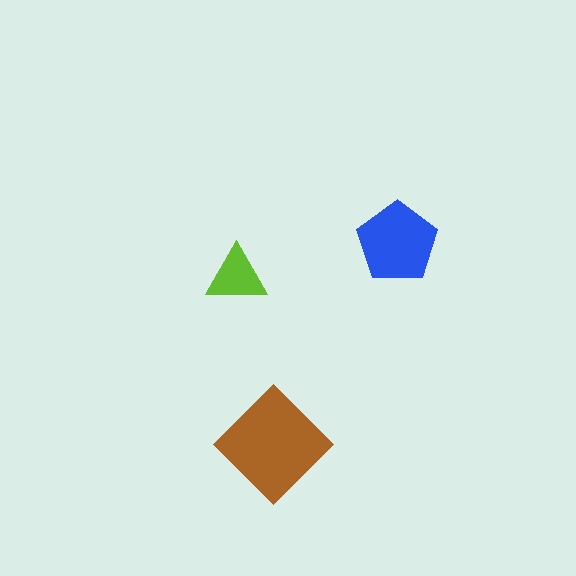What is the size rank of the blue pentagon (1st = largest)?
2nd.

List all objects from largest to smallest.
The brown diamond, the blue pentagon, the lime triangle.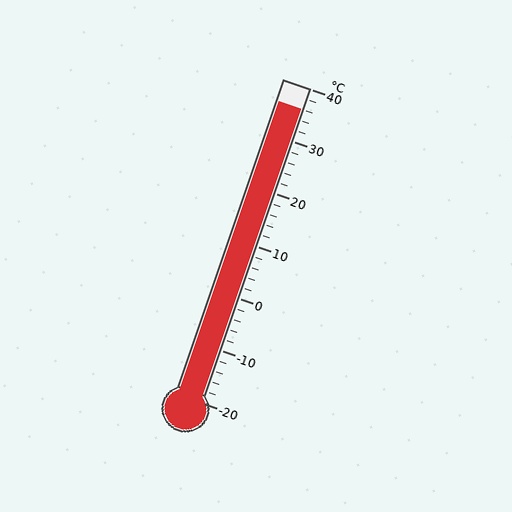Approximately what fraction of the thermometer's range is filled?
The thermometer is filled to approximately 95% of its range.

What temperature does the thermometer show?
The thermometer shows approximately 36°C.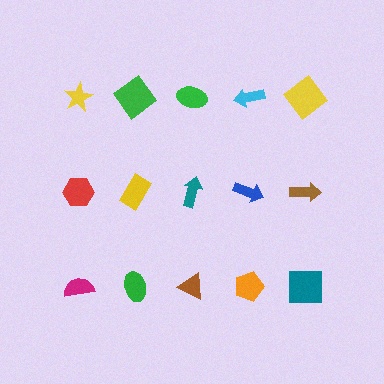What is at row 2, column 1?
A red hexagon.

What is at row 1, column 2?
A green diamond.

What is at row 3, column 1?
A magenta semicircle.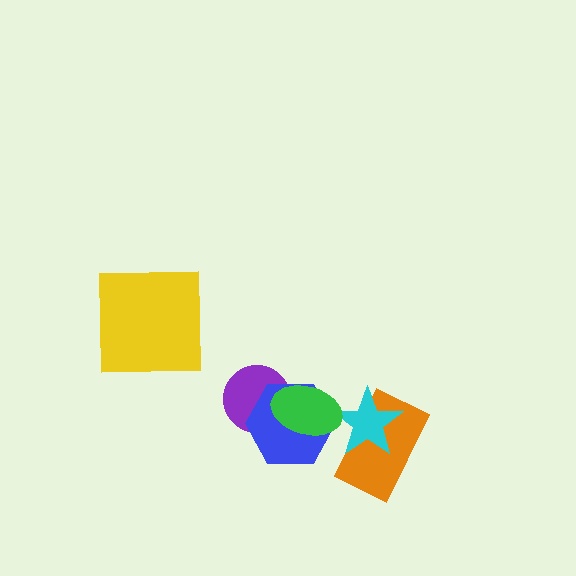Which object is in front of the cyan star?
The green ellipse is in front of the cyan star.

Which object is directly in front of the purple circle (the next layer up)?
The blue hexagon is directly in front of the purple circle.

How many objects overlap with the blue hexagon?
2 objects overlap with the blue hexagon.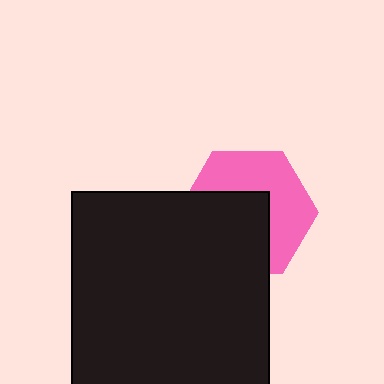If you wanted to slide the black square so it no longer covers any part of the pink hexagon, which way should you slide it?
Slide it toward the lower-left — that is the most direct way to separate the two shapes.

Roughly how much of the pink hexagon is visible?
About half of it is visible (roughly 51%).